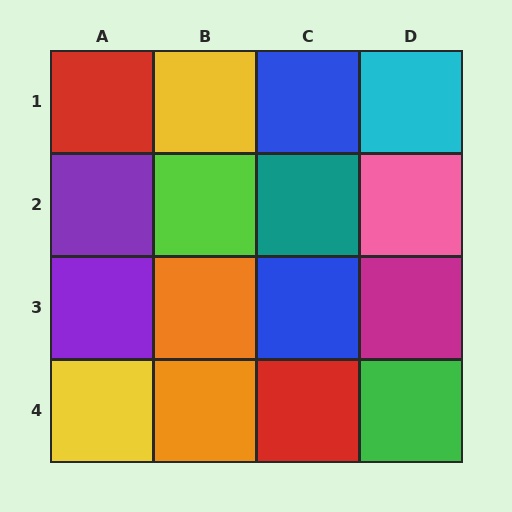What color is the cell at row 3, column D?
Magenta.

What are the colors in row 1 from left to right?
Red, yellow, blue, cyan.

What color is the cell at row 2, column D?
Pink.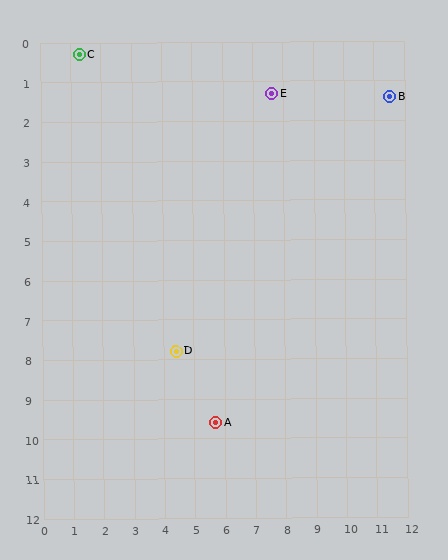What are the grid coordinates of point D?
Point D is at approximately (4.4, 7.8).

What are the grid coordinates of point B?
Point B is at approximately (11.5, 1.4).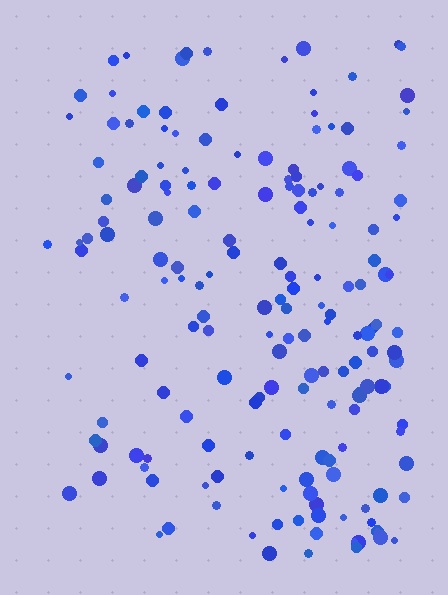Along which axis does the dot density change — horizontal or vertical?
Horizontal.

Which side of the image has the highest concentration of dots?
The right.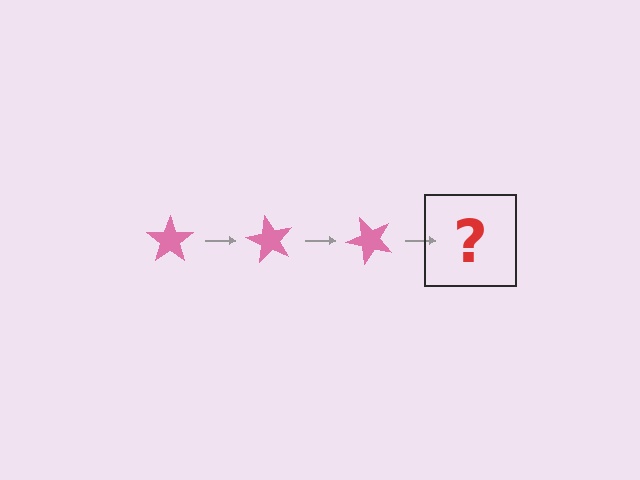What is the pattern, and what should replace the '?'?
The pattern is that the star rotates 60 degrees each step. The '?' should be a pink star rotated 180 degrees.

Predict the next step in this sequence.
The next step is a pink star rotated 180 degrees.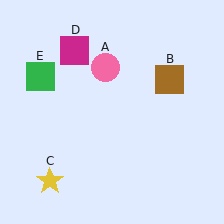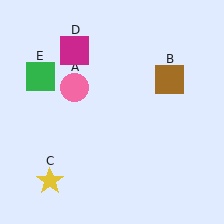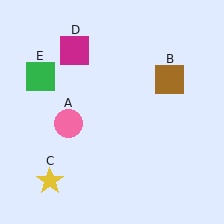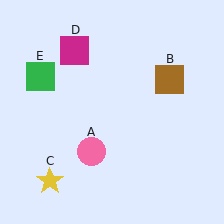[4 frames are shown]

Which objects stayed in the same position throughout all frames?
Brown square (object B) and yellow star (object C) and magenta square (object D) and green square (object E) remained stationary.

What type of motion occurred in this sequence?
The pink circle (object A) rotated counterclockwise around the center of the scene.